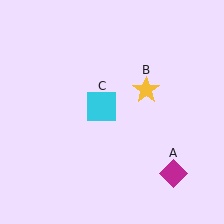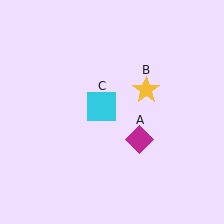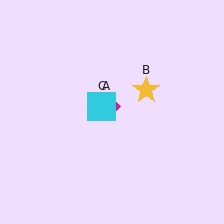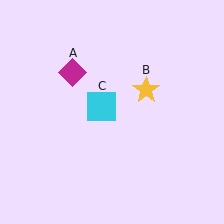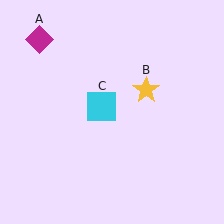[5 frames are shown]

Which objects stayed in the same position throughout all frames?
Yellow star (object B) and cyan square (object C) remained stationary.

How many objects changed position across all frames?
1 object changed position: magenta diamond (object A).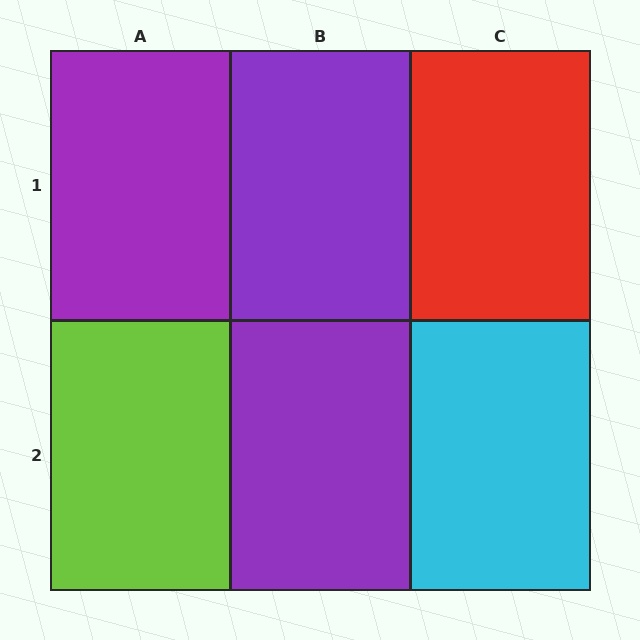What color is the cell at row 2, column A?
Lime.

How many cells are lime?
1 cell is lime.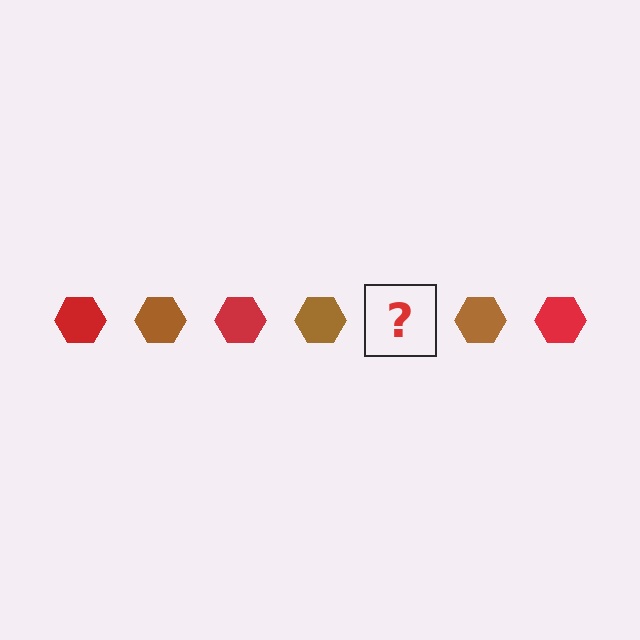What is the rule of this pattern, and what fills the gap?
The rule is that the pattern cycles through red, brown hexagons. The gap should be filled with a red hexagon.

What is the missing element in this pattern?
The missing element is a red hexagon.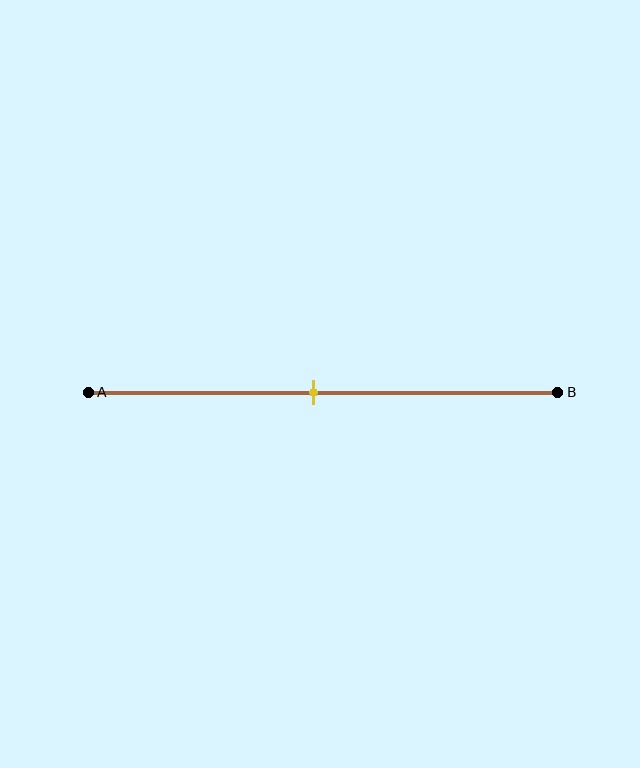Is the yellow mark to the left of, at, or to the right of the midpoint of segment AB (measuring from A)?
The yellow mark is approximately at the midpoint of segment AB.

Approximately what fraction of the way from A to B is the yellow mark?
The yellow mark is approximately 50% of the way from A to B.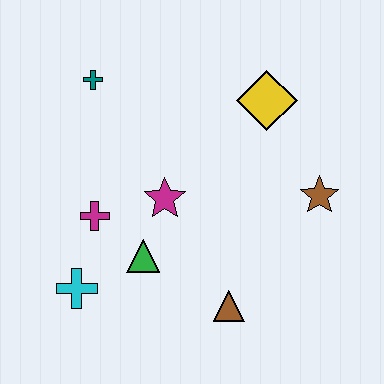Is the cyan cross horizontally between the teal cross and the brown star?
No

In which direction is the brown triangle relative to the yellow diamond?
The brown triangle is below the yellow diamond.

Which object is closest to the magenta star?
The green triangle is closest to the magenta star.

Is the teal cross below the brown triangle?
No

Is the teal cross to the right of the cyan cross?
Yes